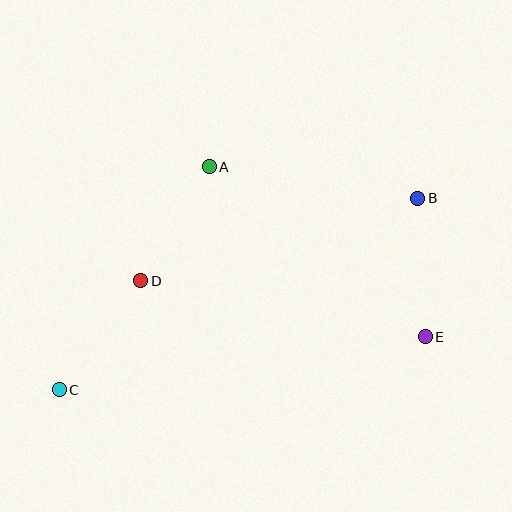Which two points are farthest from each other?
Points B and C are farthest from each other.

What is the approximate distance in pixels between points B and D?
The distance between B and D is approximately 289 pixels.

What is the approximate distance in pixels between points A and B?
The distance between A and B is approximately 211 pixels.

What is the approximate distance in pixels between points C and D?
The distance between C and D is approximately 136 pixels.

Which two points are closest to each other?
Points A and D are closest to each other.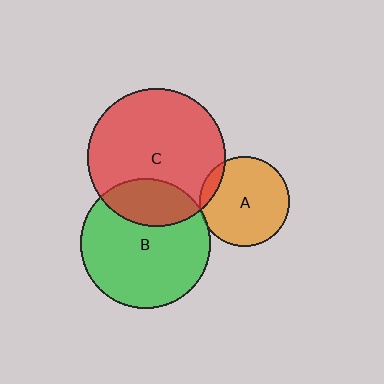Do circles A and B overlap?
Yes.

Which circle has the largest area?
Circle C (red).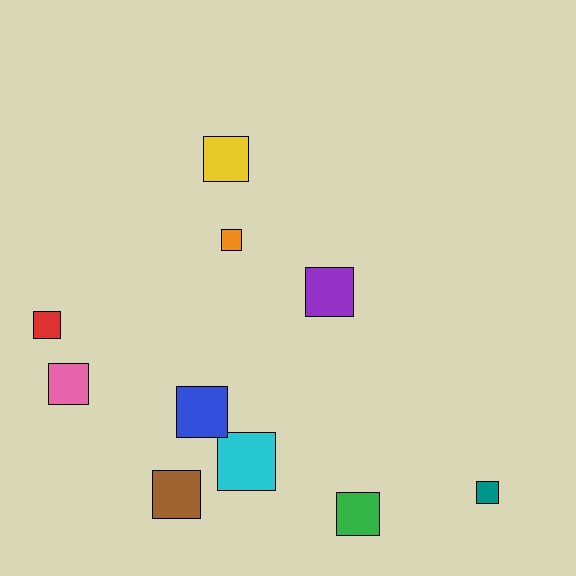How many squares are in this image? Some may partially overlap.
There are 10 squares.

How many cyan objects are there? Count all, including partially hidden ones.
There is 1 cyan object.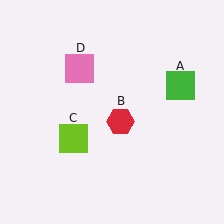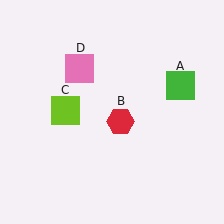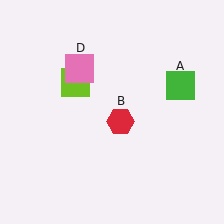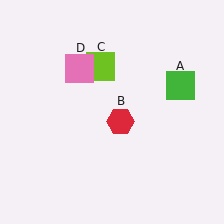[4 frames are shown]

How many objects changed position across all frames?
1 object changed position: lime square (object C).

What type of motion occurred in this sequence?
The lime square (object C) rotated clockwise around the center of the scene.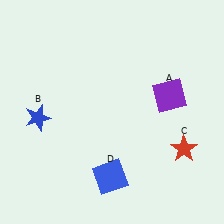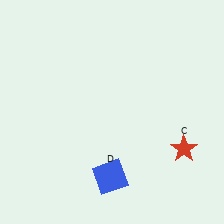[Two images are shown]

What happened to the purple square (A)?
The purple square (A) was removed in Image 2. It was in the top-right area of Image 1.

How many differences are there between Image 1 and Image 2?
There are 2 differences between the two images.